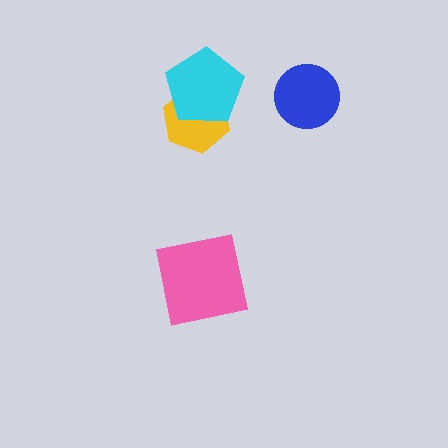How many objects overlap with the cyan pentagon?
1 object overlaps with the cyan pentagon.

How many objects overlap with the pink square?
0 objects overlap with the pink square.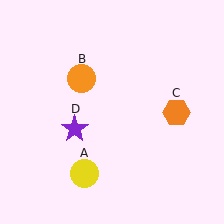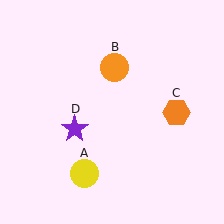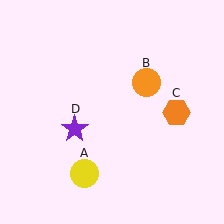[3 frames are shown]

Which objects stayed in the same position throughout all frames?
Yellow circle (object A) and orange hexagon (object C) and purple star (object D) remained stationary.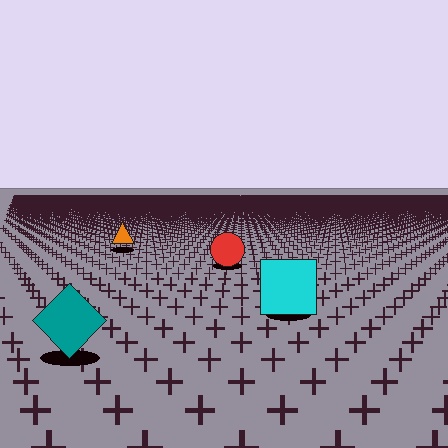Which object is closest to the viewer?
The teal diamond is closest. The texture marks near it are larger and more spread out.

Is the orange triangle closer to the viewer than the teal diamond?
No. The teal diamond is closer — you can tell from the texture gradient: the ground texture is coarser near it.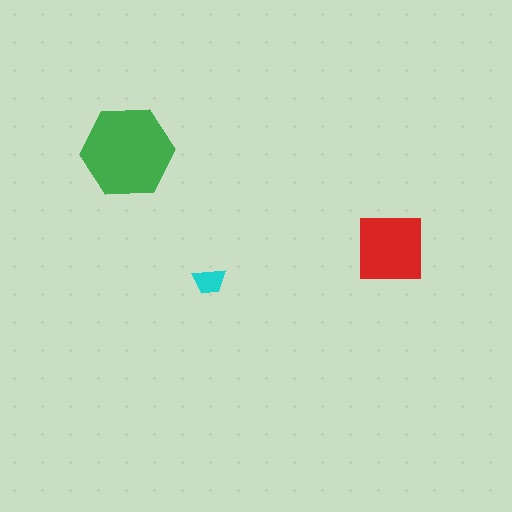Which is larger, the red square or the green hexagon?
The green hexagon.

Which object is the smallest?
The cyan trapezoid.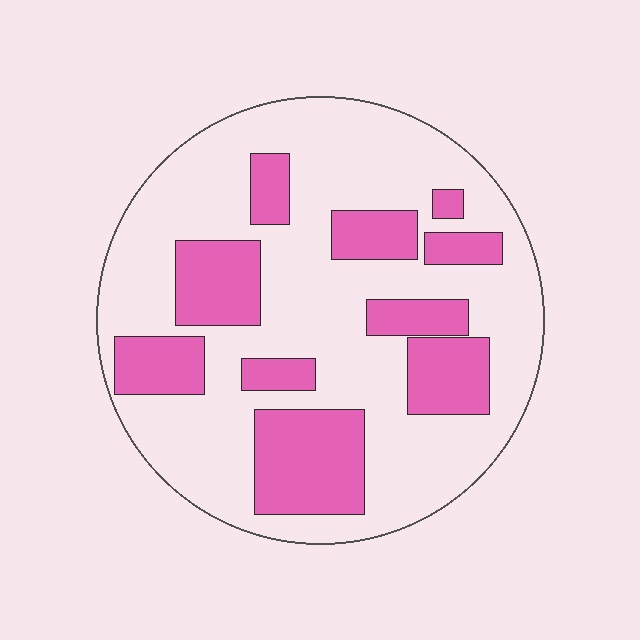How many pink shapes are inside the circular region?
10.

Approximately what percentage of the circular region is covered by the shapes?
Approximately 30%.